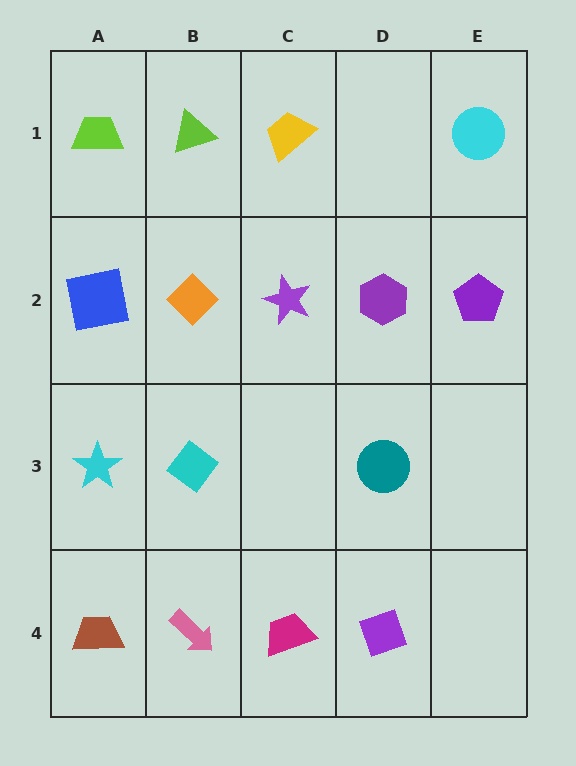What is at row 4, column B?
A pink arrow.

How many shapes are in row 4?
4 shapes.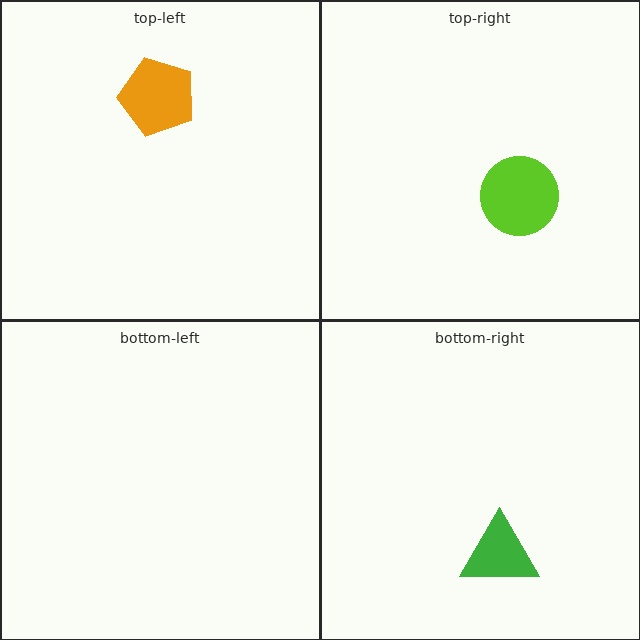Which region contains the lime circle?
The top-right region.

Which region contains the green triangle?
The bottom-right region.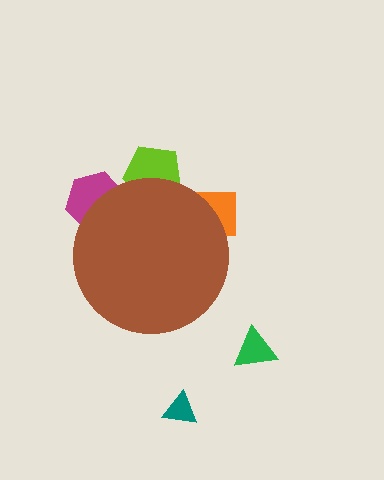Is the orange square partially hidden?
Yes, the orange square is partially hidden behind the brown circle.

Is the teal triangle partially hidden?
No, the teal triangle is fully visible.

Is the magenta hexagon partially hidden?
Yes, the magenta hexagon is partially hidden behind the brown circle.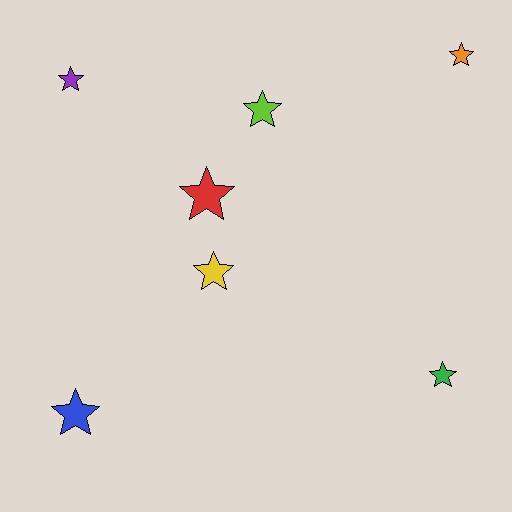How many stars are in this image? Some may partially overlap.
There are 7 stars.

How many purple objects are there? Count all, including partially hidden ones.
There is 1 purple object.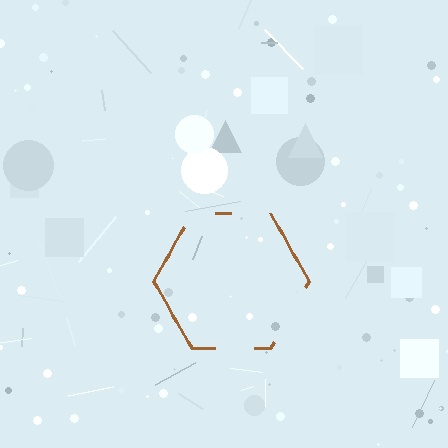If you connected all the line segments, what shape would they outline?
They would outline a hexagon.